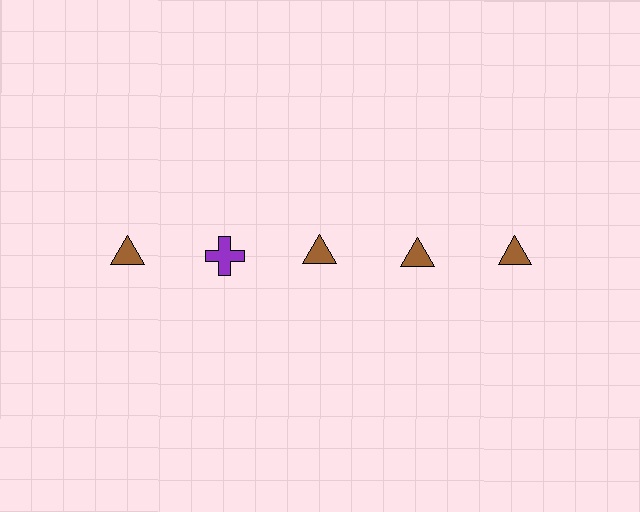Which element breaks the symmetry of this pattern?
The purple cross in the top row, second from left column breaks the symmetry. All other shapes are brown triangles.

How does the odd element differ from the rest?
It differs in both color (purple instead of brown) and shape (cross instead of triangle).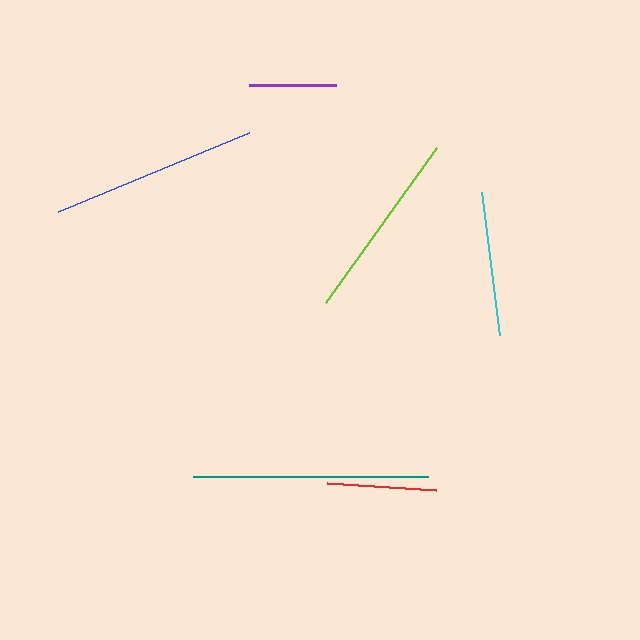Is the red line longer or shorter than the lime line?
The lime line is longer than the red line.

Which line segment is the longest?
The teal line is the longest at approximately 235 pixels.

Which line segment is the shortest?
The purple line is the shortest at approximately 88 pixels.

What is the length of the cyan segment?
The cyan segment is approximately 144 pixels long.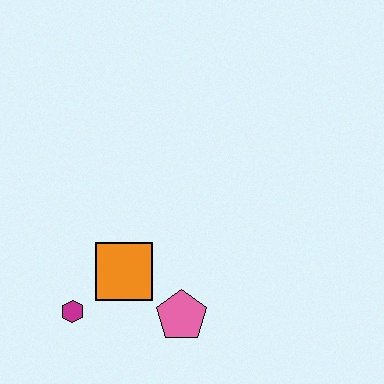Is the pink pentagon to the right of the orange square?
Yes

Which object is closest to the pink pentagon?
The orange square is closest to the pink pentagon.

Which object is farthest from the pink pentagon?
The magenta hexagon is farthest from the pink pentagon.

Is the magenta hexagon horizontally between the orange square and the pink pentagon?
No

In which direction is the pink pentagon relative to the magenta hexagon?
The pink pentagon is to the right of the magenta hexagon.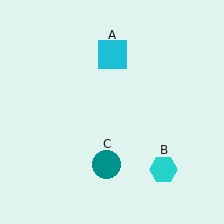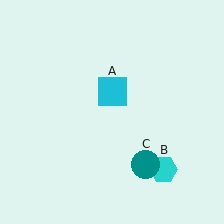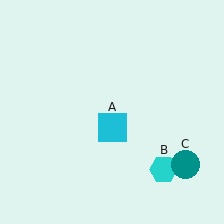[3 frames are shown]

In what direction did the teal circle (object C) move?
The teal circle (object C) moved right.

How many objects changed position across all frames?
2 objects changed position: cyan square (object A), teal circle (object C).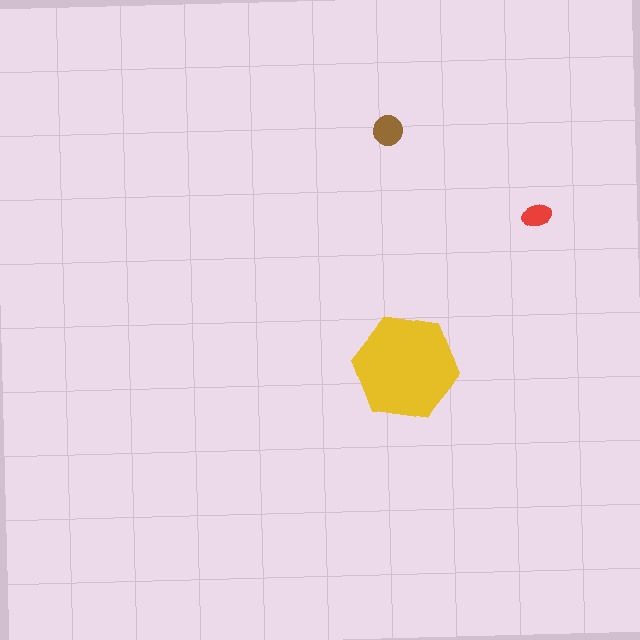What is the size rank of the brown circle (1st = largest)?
2nd.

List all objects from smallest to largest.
The red ellipse, the brown circle, the yellow hexagon.